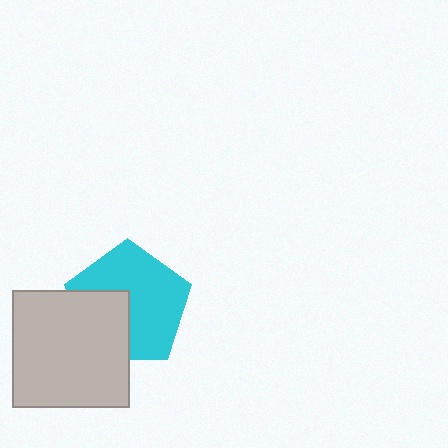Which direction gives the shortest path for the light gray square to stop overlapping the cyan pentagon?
Moving toward the lower-left gives the shortest separation.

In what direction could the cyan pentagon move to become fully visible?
The cyan pentagon could move toward the upper-right. That would shift it out from behind the light gray square entirely.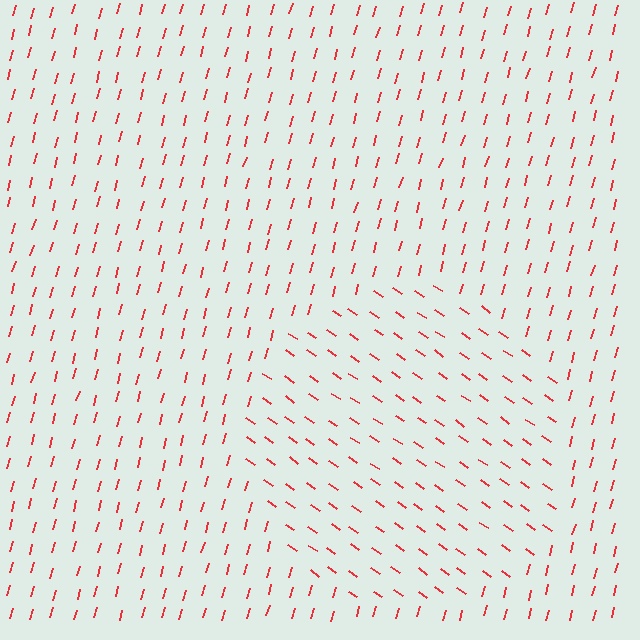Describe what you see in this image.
The image is filled with small red line segments. A circle region in the image has lines oriented differently from the surrounding lines, creating a visible texture boundary.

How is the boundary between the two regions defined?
The boundary is defined purely by a change in line orientation (approximately 71 degrees difference). All lines are the same color and thickness.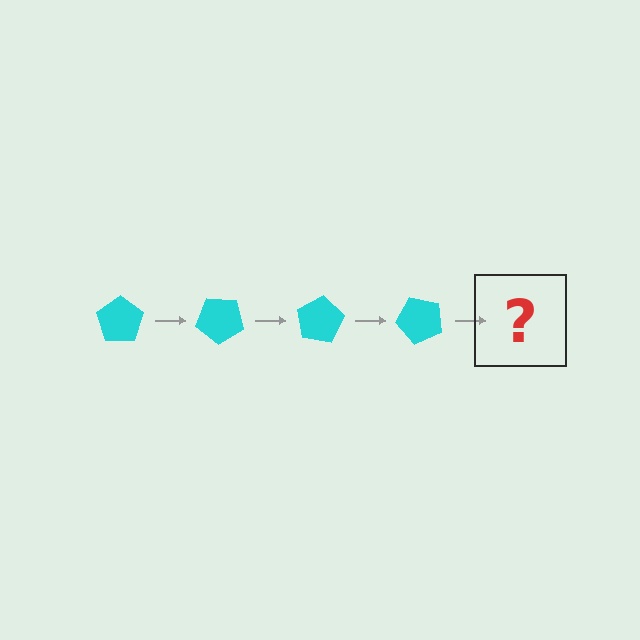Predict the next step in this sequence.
The next step is a cyan pentagon rotated 160 degrees.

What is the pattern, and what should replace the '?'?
The pattern is that the pentagon rotates 40 degrees each step. The '?' should be a cyan pentagon rotated 160 degrees.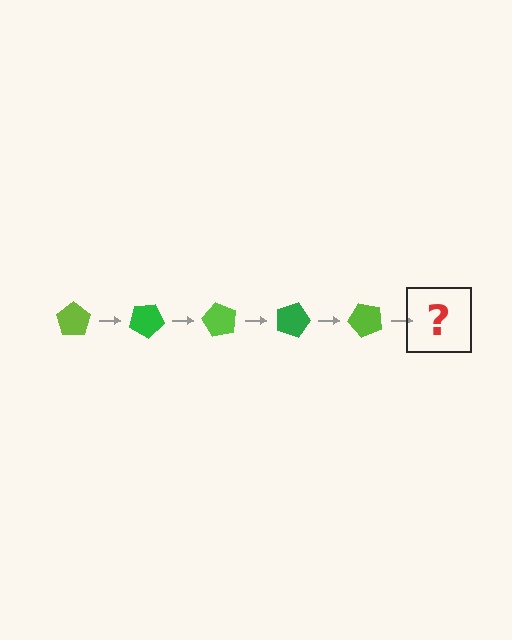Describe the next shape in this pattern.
It should be a green pentagon, rotated 150 degrees from the start.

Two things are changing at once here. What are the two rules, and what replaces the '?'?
The two rules are that it rotates 30 degrees each step and the color cycles through lime and green. The '?' should be a green pentagon, rotated 150 degrees from the start.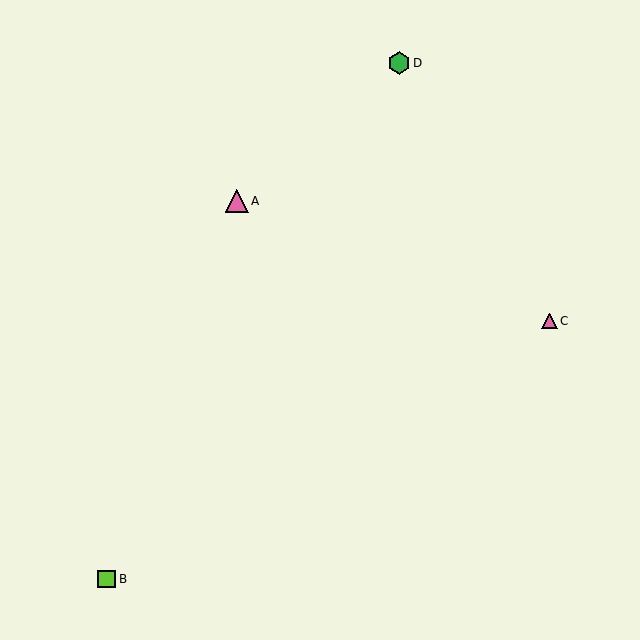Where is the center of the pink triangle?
The center of the pink triangle is at (237, 201).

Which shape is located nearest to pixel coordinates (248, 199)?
The pink triangle (labeled A) at (237, 201) is nearest to that location.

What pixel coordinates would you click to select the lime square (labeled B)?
Click at (107, 579) to select the lime square B.